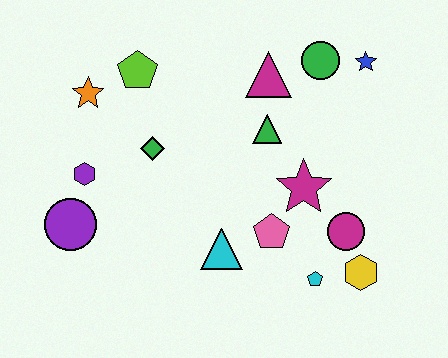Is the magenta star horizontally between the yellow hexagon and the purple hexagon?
Yes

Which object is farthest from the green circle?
The purple circle is farthest from the green circle.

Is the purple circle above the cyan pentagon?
Yes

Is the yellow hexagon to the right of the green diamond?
Yes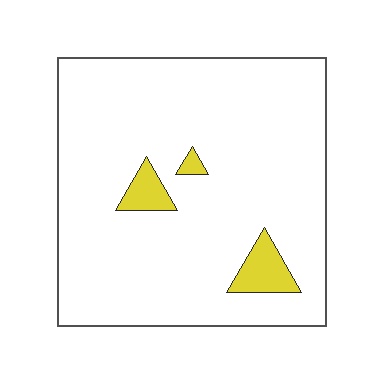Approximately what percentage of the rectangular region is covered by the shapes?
Approximately 5%.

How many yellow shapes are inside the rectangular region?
3.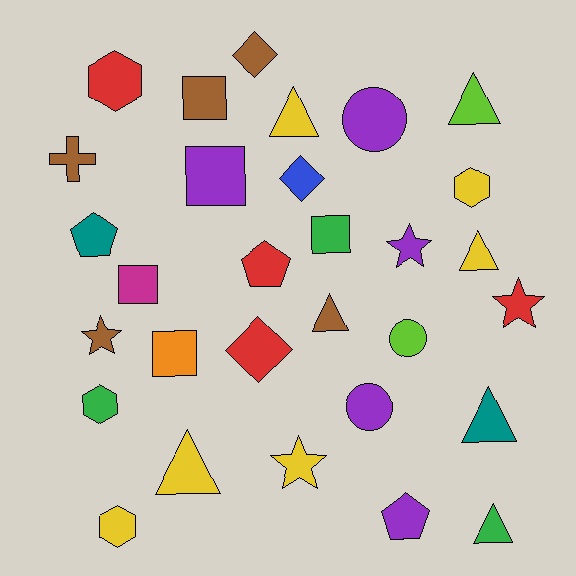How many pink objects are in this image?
There are no pink objects.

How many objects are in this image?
There are 30 objects.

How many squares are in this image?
There are 5 squares.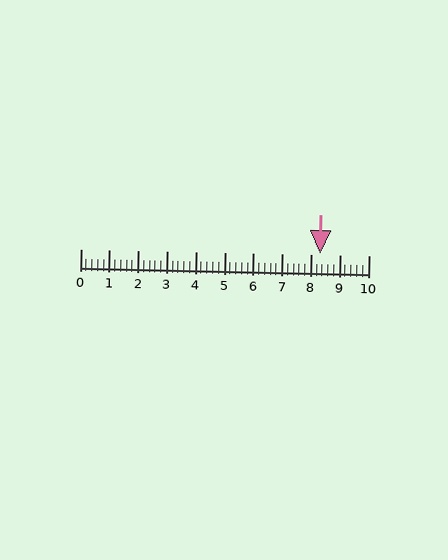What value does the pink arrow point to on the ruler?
The pink arrow points to approximately 8.3.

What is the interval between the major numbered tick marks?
The major tick marks are spaced 1 units apart.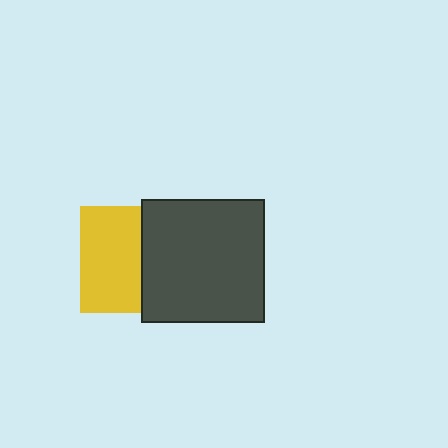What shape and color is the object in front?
The object in front is a dark gray square.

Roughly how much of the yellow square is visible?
About half of it is visible (roughly 57%).